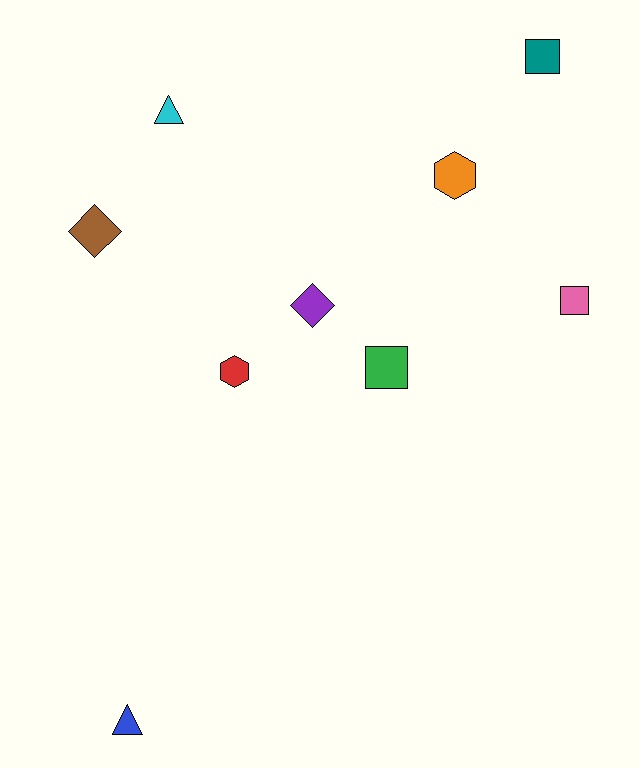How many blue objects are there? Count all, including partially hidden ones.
There is 1 blue object.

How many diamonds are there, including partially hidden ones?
There are 2 diamonds.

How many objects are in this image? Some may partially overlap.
There are 9 objects.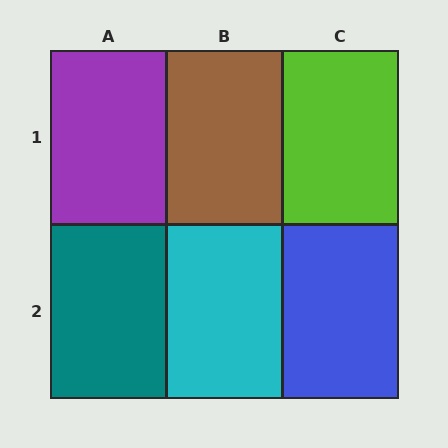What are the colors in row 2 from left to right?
Teal, cyan, blue.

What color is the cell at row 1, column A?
Purple.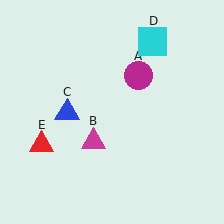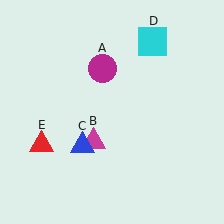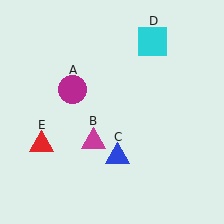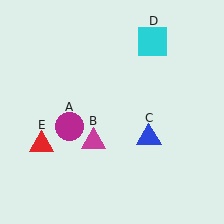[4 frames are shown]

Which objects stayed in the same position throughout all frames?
Magenta triangle (object B) and cyan square (object D) and red triangle (object E) remained stationary.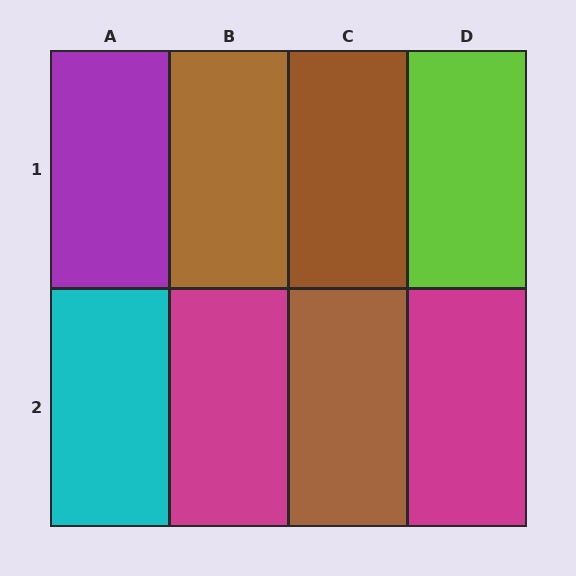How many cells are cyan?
1 cell is cyan.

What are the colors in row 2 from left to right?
Cyan, magenta, brown, magenta.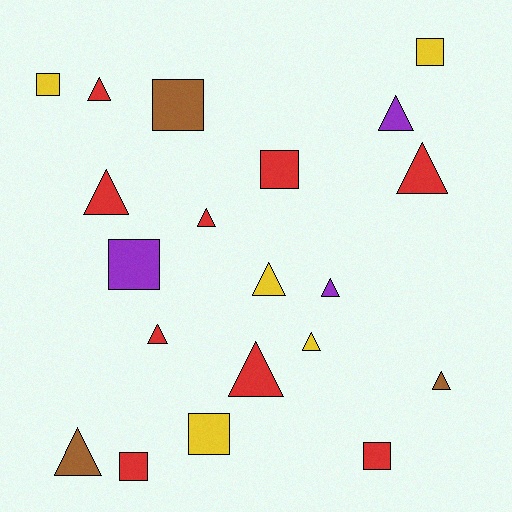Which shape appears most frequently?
Triangle, with 12 objects.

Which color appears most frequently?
Red, with 9 objects.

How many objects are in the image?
There are 20 objects.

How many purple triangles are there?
There are 2 purple triangles.